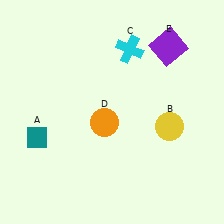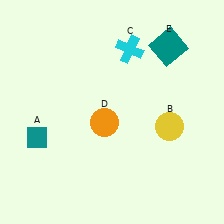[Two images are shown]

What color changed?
The square (E) changed from purple in Image 1 to teal in Image 2.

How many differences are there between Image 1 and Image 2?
There is 1 difference between the two images.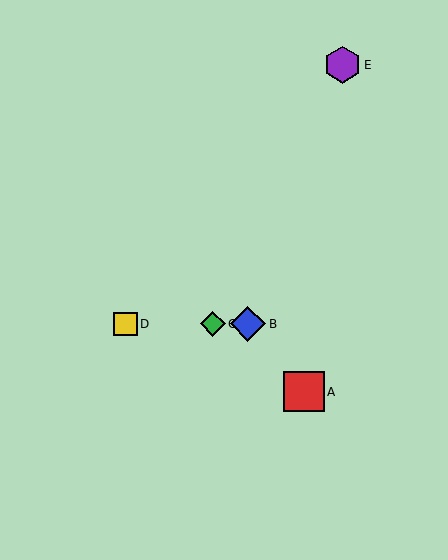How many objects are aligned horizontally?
3 objects (B, C, D) are aligned horizontally.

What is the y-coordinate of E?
Object E is at y≈65.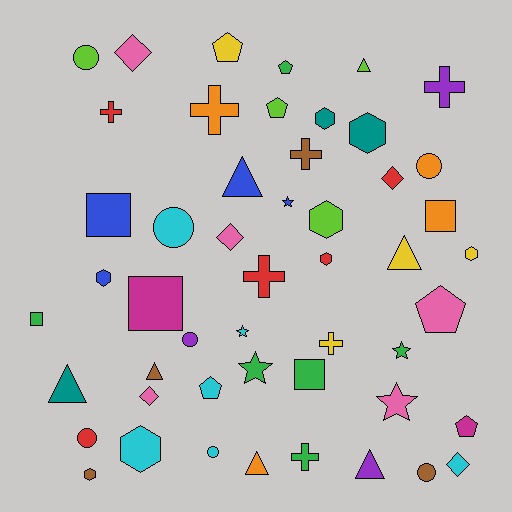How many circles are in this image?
There are 7 circles.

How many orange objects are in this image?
There are 4 orange objects.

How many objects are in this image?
There are 50 objects.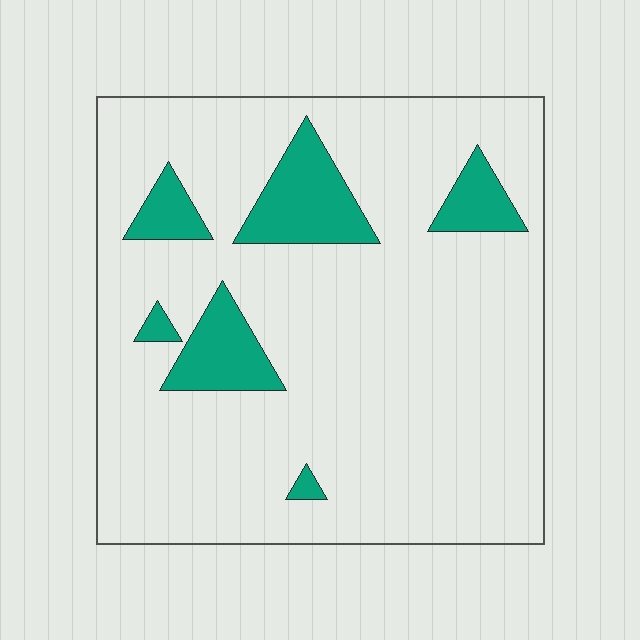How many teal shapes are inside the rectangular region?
6.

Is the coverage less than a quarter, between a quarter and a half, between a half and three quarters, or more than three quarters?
Less than a quarter.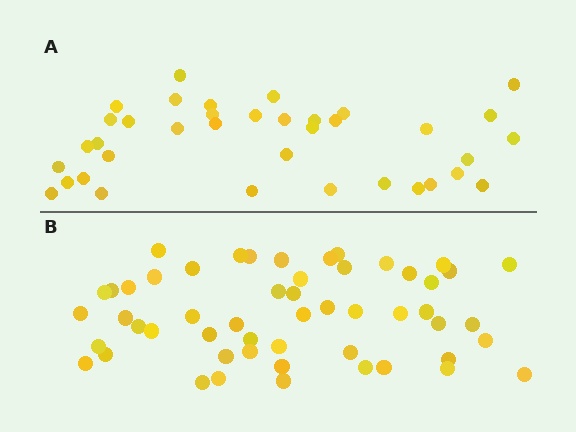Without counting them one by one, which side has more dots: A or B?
Region B (the bottom region) has more dots.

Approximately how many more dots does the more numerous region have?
Region B has approximately 15 more dots than region A.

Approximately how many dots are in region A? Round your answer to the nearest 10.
About 40 dots. (The exact count is 37, which rounds to 40.)